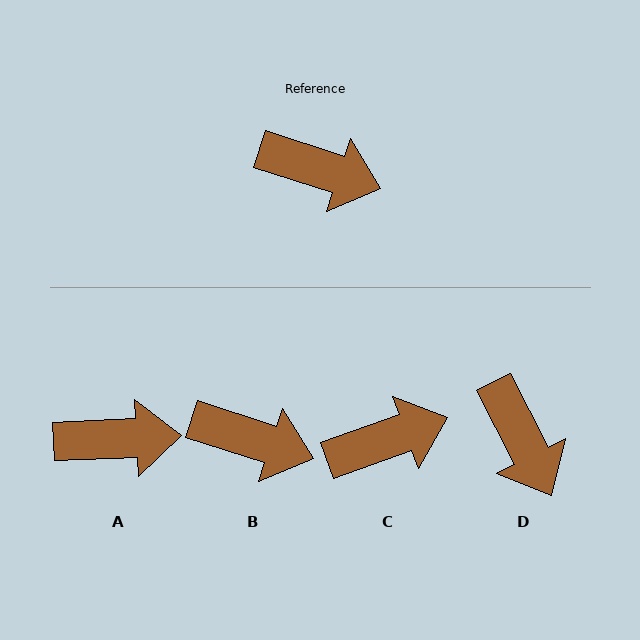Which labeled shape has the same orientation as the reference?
B.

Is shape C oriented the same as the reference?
No, it is off by about 37 degrees.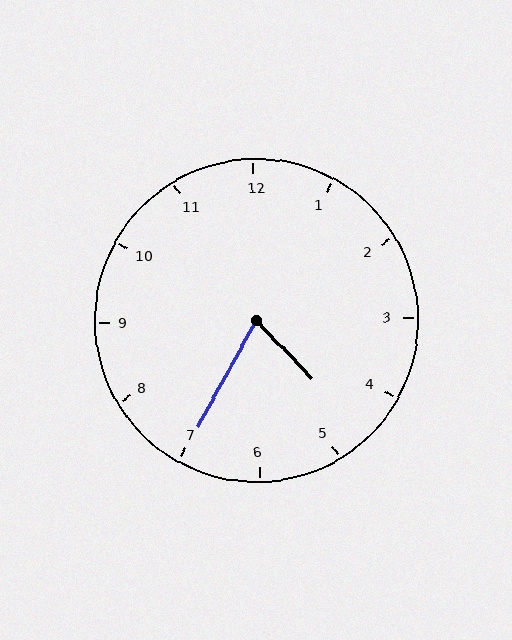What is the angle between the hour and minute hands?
Approximately 72 degrees.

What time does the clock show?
4:35.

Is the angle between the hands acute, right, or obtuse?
It is acute.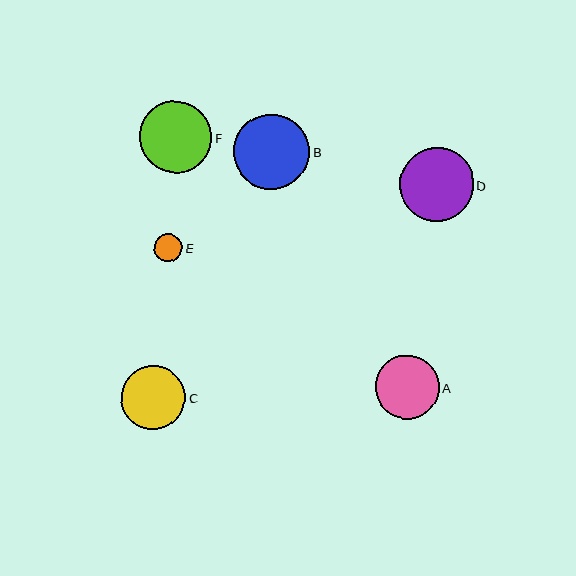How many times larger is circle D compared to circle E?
Circle D is approximately 2.6 times the size of circle E.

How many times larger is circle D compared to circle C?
Circle D is approximately 1.2 times the size of circle C.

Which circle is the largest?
Circle B is the largest with a size of approximately 76 pixels.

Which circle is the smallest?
Circle E is the smallest with a size of approximately 29 pixels.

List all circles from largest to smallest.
From largest to smallest: B, D, F, C, A, E.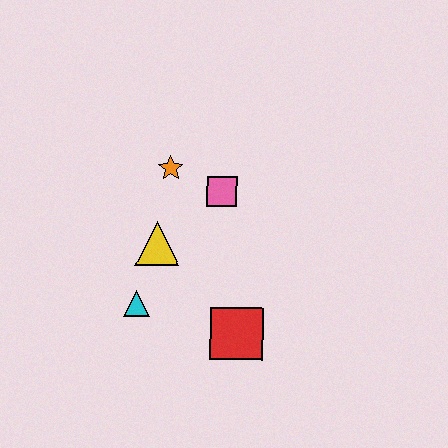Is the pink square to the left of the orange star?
No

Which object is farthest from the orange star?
The red square is farthest from the orange star.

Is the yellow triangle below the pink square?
Yes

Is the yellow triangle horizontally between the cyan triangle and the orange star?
Yes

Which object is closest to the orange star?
The pink square is closest to the orange star.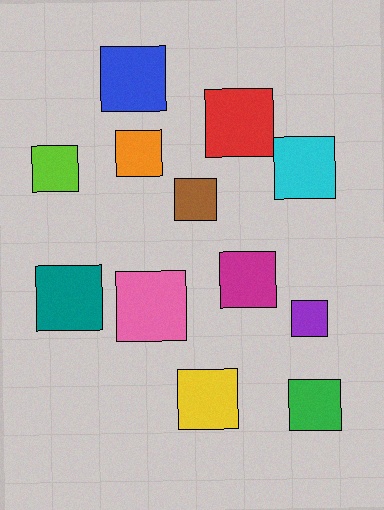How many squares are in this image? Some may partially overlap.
There are 12 squares.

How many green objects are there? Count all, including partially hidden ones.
There is 1 green object.